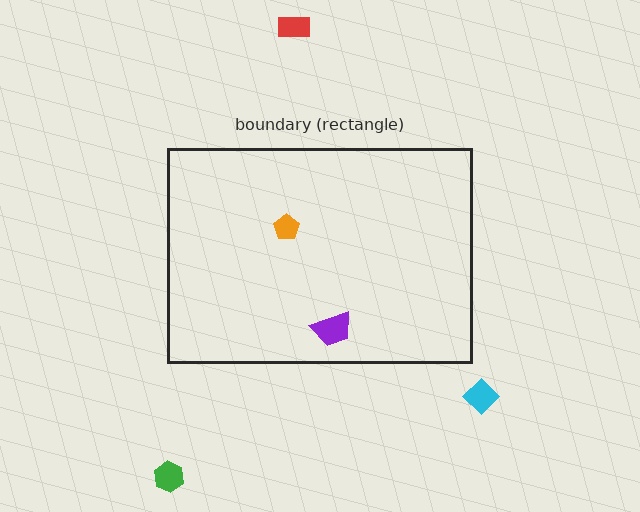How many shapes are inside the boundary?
2 inside, 3 outside.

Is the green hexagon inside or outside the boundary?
Outside.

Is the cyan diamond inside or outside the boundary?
Outside.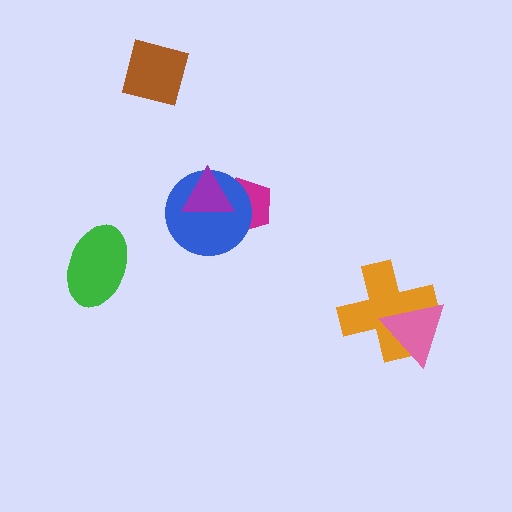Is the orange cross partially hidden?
Yes, it is partially covered by another shape.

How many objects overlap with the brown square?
0 objects overlap with the brown square.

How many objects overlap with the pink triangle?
1 object overlaps with the pink triangle.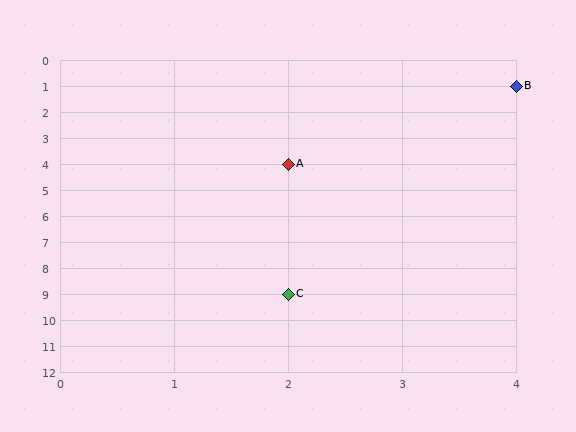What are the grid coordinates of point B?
Point B is at grid coordinates (4, 1).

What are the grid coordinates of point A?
Point A is at grid coordinates (2, 4).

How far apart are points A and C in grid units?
Points A and C are 5 rows apart.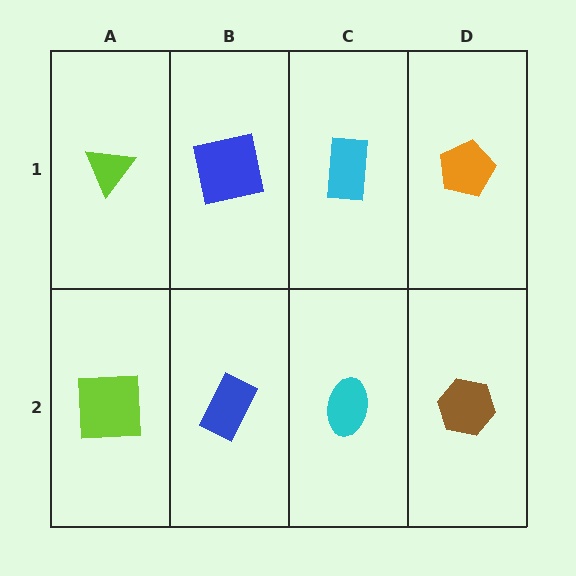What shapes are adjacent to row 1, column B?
A blue rectangle (row 2, column B), a lime triangle (row 1, column A), a cyan rectangle (row 1, column C).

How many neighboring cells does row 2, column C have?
3.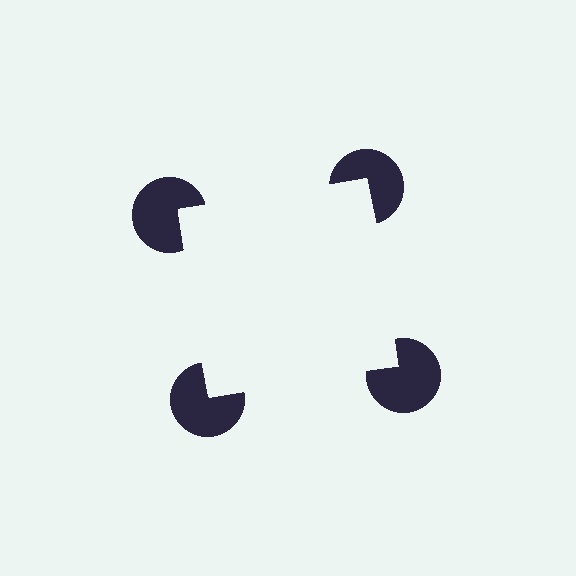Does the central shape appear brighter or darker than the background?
It typically appears slightly brighter than the background, even though no actual brightness change is drawn.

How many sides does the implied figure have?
4 sides.